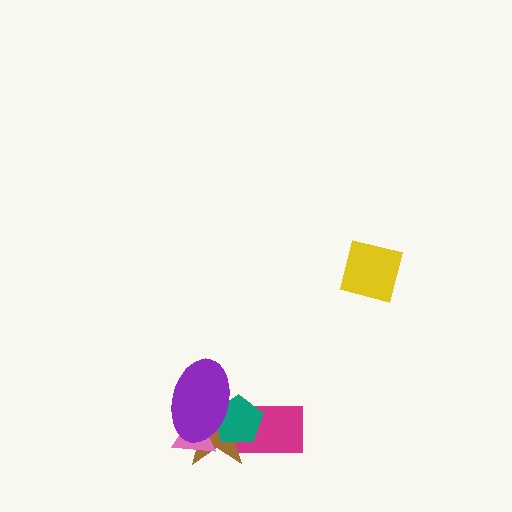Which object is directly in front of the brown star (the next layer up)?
The teal pentagon is directly in front of the brown star.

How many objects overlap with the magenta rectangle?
3 objects overlap with the magenta rectangle.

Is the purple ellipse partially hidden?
No, no other shape covers it.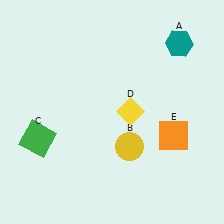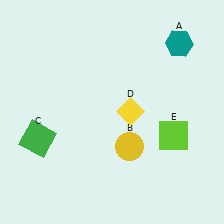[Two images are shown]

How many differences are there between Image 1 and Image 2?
There is 1 difference between the two images.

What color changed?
The square (E) changed from orange in Image 1 to lime in Image 2.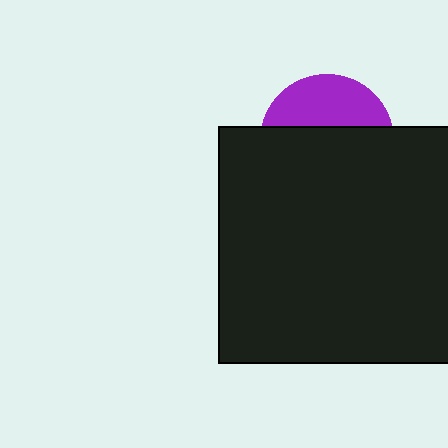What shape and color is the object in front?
The object in front is a black rectangle.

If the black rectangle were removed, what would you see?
You would see the complete purple circle.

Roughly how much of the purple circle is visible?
A small part of it is visible (roughly 36%).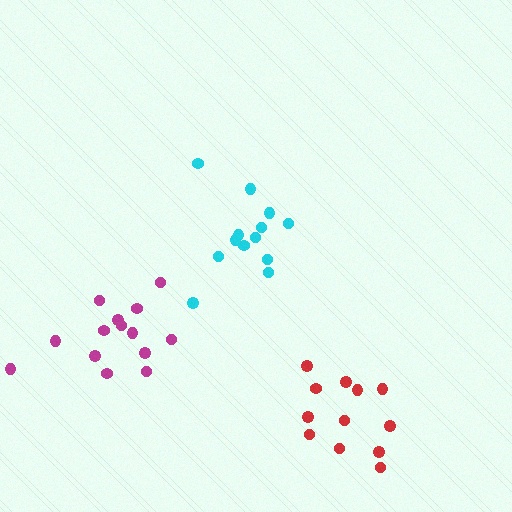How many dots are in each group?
Group 1: 13 dots, Group 2: 14 dots, Group 3: 12 dots (39 total).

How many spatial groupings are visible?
There are 3 spatial groupings.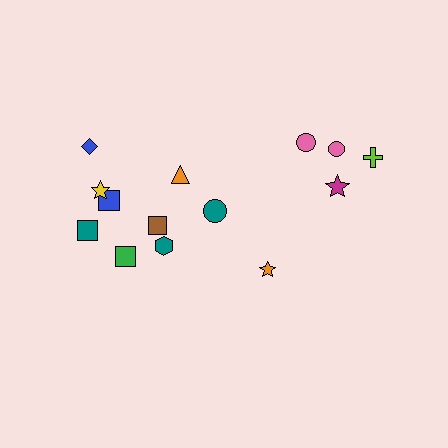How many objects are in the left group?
There are 8 objects.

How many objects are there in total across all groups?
There are 14 objects.